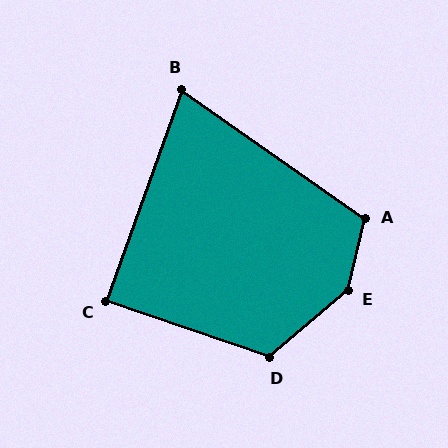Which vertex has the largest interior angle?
E, at approximately 143 degrees.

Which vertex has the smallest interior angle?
B, at approximately 75 degrees.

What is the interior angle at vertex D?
Approximately 121 degrees (obtuse).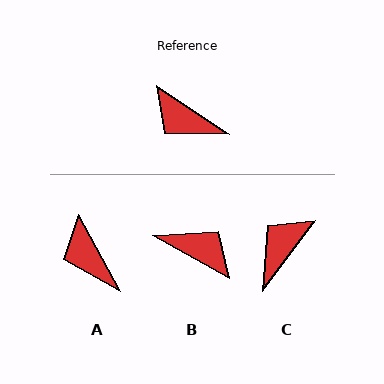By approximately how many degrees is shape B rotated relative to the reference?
Approximately 175 degrees clockwise.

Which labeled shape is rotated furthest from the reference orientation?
B, about 175 degrees away.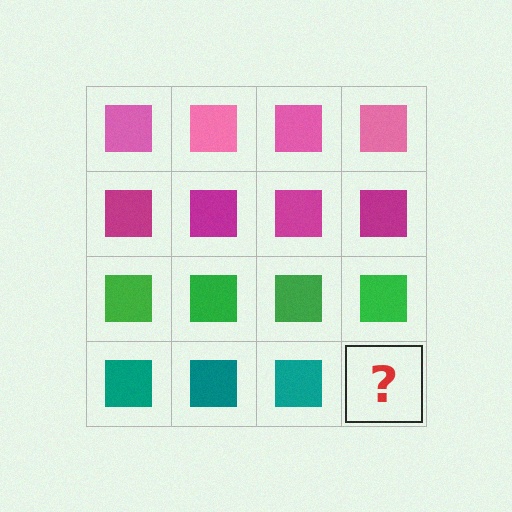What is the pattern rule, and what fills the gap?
The rule is that each row has a consistent color. The gap should be filled with a teal square.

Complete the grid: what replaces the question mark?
The question mark should be replaced with a teal square.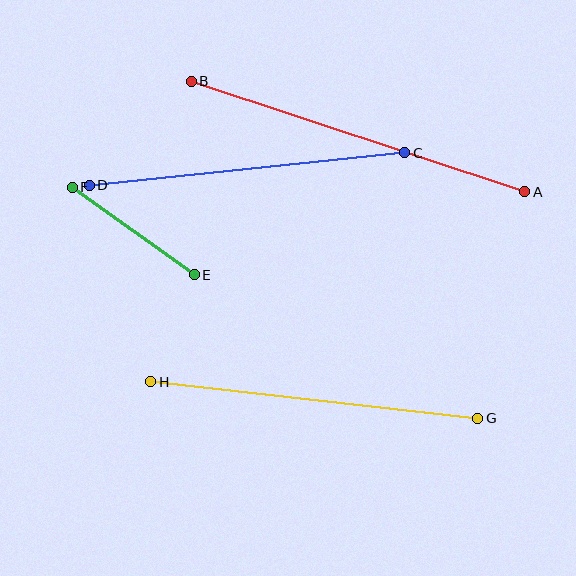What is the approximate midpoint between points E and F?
The midpoint is at approximately (133, 231) pixels.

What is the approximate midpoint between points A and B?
The midpoint is at approximately (358, 137) pixels.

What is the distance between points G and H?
The distance is approximately 329 pixels.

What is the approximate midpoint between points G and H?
The midpoint is at approximately (314, 400) pixels.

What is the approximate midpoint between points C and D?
The midpoint is at approximately (247, 169) pixels.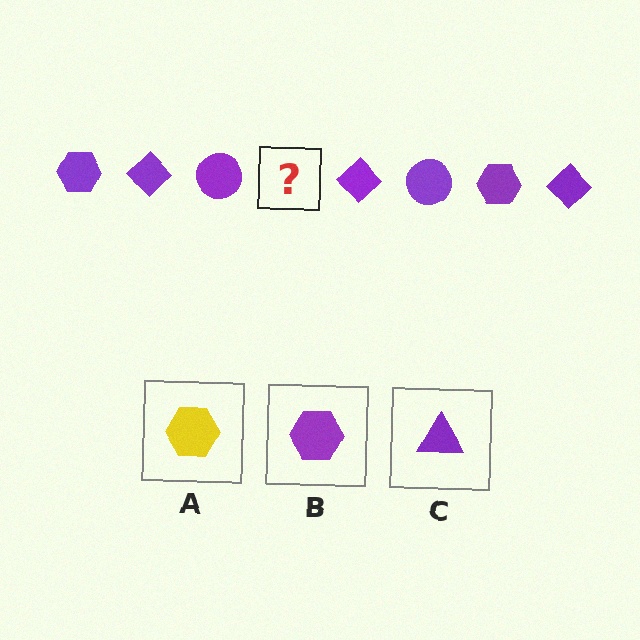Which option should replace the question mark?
Option B.